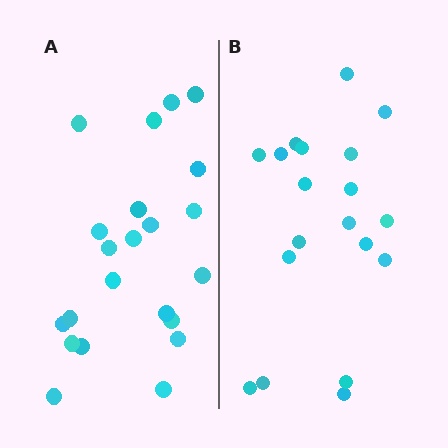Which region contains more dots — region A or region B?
Region A (the left region) has more dots.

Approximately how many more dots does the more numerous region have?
Region A has just a few more — roughly 2 or 3 more dots than region B.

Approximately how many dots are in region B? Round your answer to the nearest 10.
About 20 dots. (The exact count is 19, which rounds to 20.)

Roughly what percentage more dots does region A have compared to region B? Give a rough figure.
About 15% more.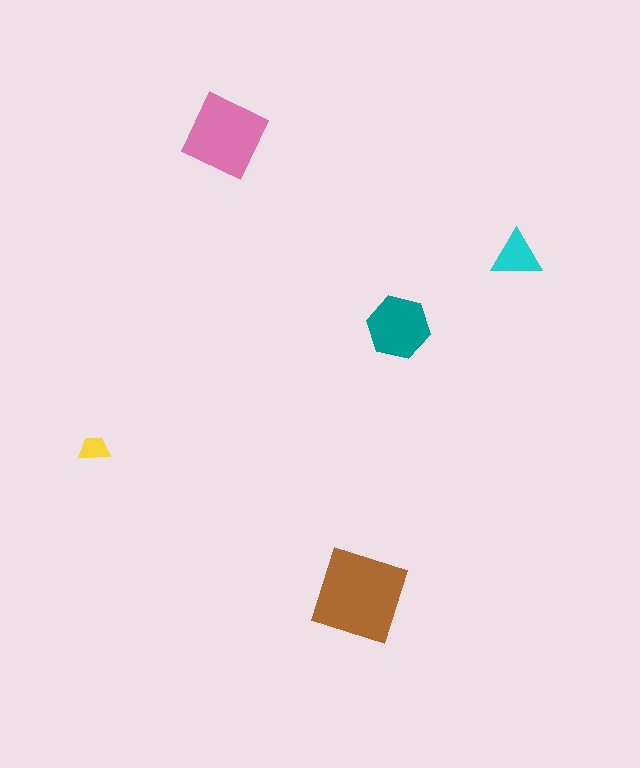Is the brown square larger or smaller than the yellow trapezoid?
Larger.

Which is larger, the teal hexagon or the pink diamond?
The pink diamond.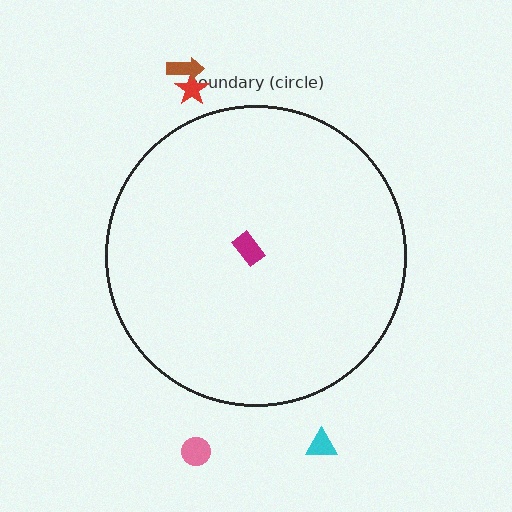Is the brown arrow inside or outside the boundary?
Outside.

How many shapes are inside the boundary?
1 inside, 4 outside.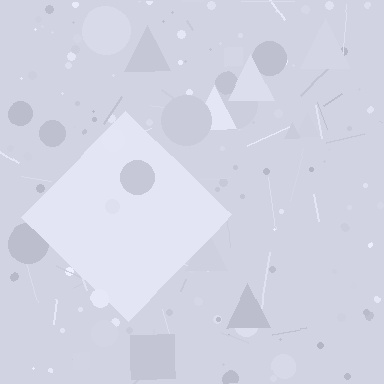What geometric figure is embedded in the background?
A diamond is embedded in the background.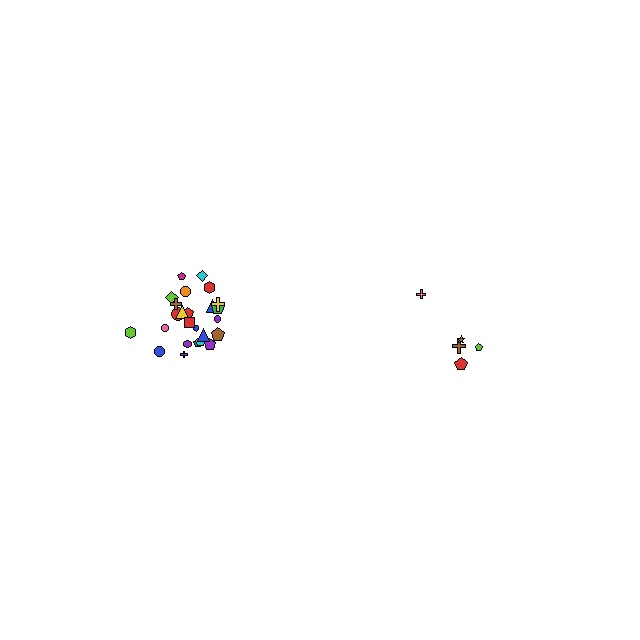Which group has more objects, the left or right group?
The left group.